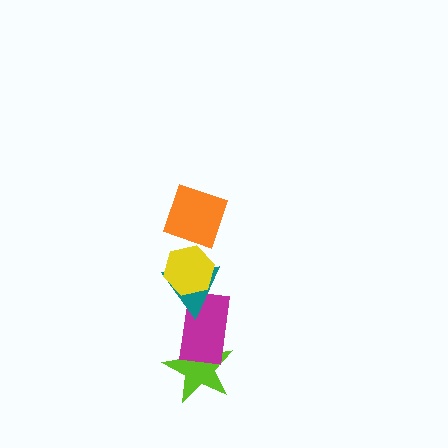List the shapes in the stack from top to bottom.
From top to bottom: the orange square, the yellow hexagon, the teal triangle, the magenta rectangle, the lime star.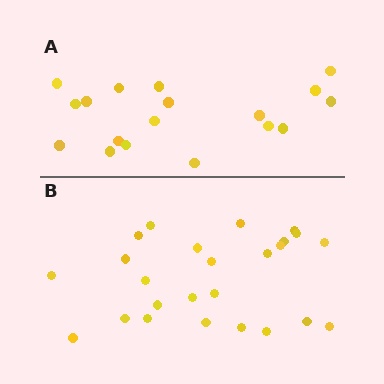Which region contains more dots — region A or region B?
Region B (the bottom region) has more dots.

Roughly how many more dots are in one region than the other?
Region B has roughly 8 or so more dots than region A.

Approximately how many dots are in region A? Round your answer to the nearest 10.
About 20 dots. (The exact count is 18, which rounds to 20.)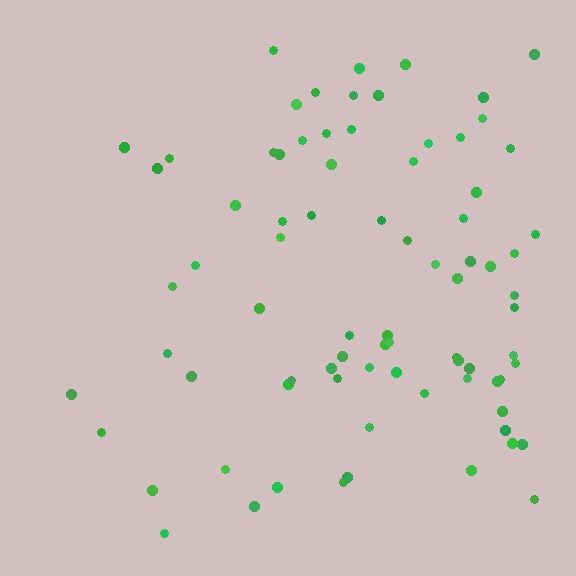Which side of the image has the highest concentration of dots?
The right.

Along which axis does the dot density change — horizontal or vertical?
Horizontal.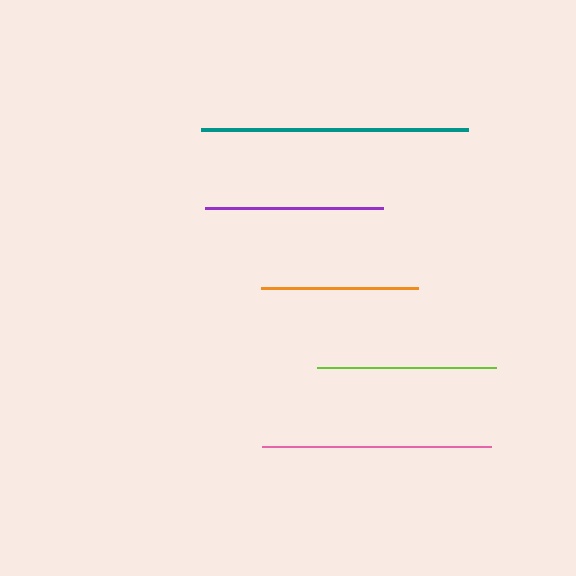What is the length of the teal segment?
The teal segment is approximately 267 pixels long.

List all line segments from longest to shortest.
From longest to shortest: teal, pink, lime, purple, orange.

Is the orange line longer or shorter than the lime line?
The lime line is longer than the orange line.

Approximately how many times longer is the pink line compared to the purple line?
The pink line is approximately 1.3 times the length of the purple line.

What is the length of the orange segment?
The orange segment is approximately 157 pixels long.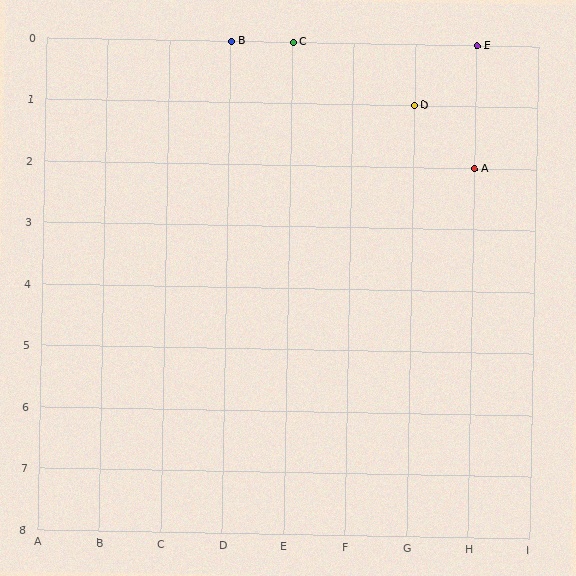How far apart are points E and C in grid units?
Points E and C are 3 columns apart.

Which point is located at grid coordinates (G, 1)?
Point D is at (G, 1).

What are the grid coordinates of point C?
Point C is at grid coordinates (E, 0).